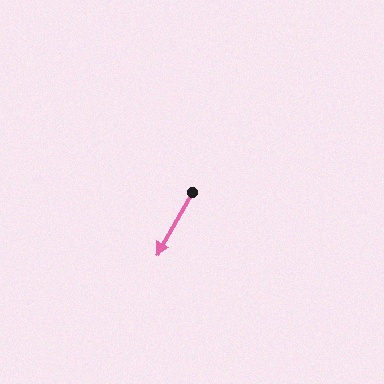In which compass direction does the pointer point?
Southwest.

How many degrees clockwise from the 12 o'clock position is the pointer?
Approximately 209 degrees.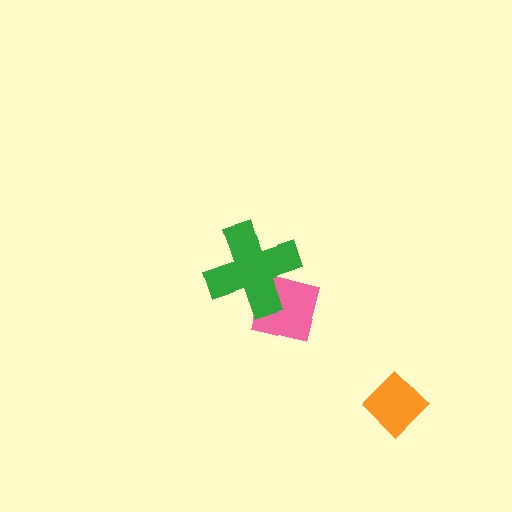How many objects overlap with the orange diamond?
0 objects overlap with the orange diamond.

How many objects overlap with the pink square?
1 object overlaps with the pink square.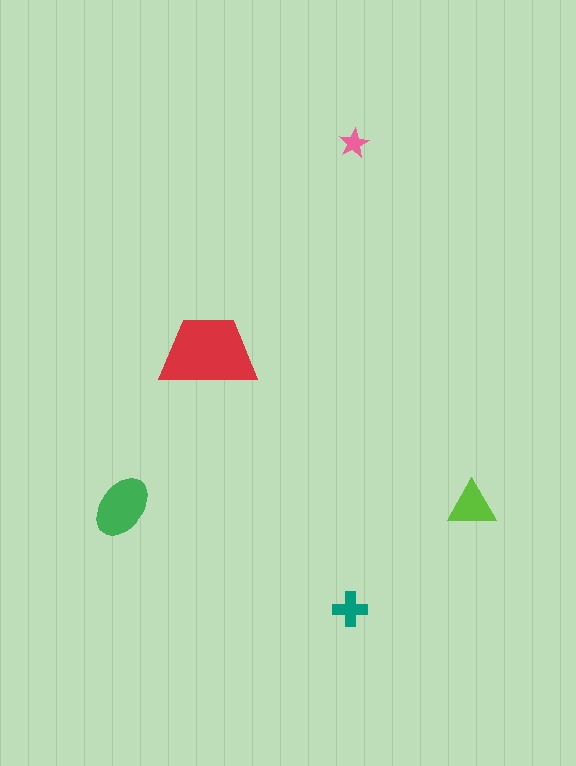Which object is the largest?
The red trapezoid.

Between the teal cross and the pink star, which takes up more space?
The teal cross.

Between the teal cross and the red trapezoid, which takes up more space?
The red trapezoid.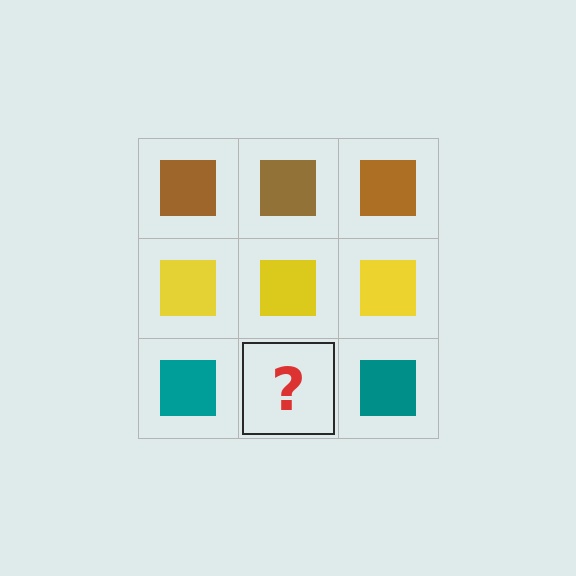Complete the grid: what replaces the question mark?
The question mark should be replaced with a teal square.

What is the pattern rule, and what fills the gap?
The rule is that each row has a consistent color. The gap should be filled with a teal square.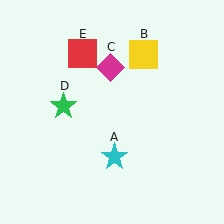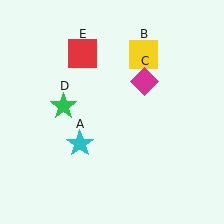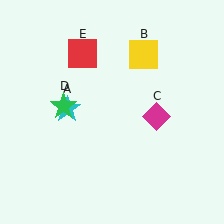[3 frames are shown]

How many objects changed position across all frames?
2 objects changed position: cyan star (object A), magenta diamond (object C).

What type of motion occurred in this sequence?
The cyan star (object A), magenta diamond (object C) rotated clockwise around the center of the scene.